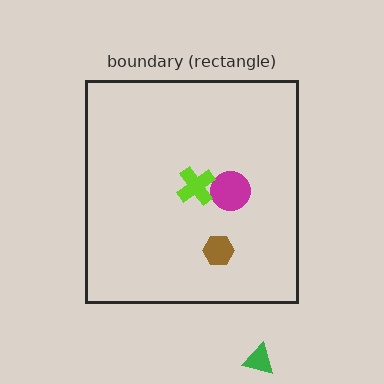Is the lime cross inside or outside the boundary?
Inside.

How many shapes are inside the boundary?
3 inside, 1 outside.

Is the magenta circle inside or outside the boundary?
Inside.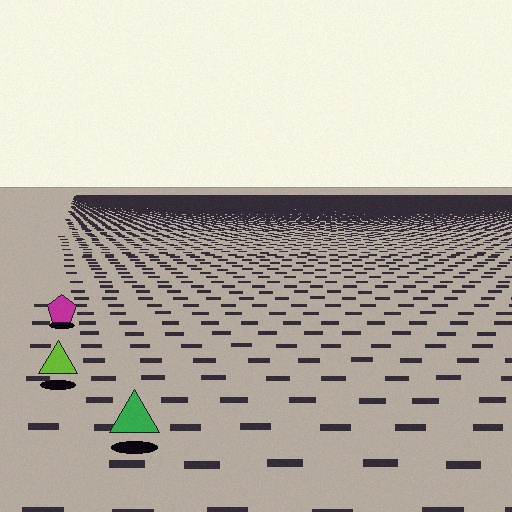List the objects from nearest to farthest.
From nearest to farthest: the green triangle, the lime triangle, the magenta pentagon.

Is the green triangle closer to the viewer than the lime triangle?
Yes. The green triangle is closer — you can tell from the texture gradient: the ground texture is coarser near it.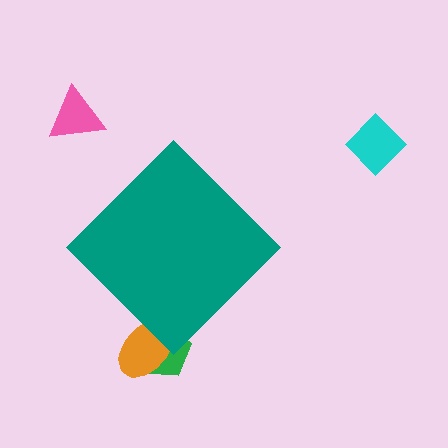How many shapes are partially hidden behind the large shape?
2 shapes are partially hidden.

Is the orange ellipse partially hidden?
Yes, the orange ellipse is partially hidden behind the teal diamond.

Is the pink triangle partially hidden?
No, the pink triangle is fully visible.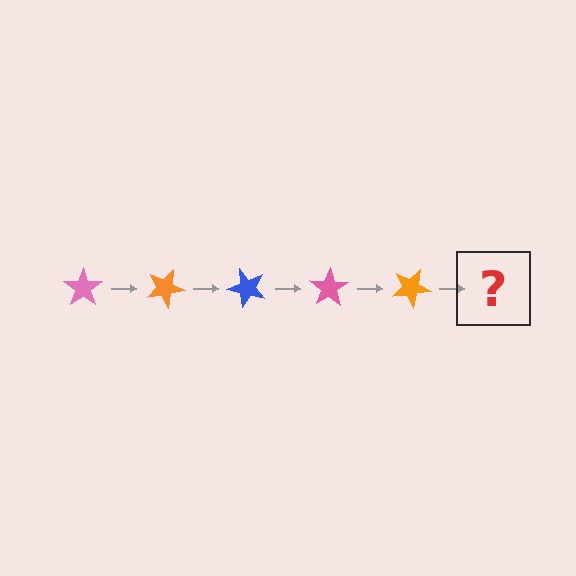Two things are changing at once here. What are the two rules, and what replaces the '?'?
The two rules are that it rotates 25 degrees each step and the color cycles through pink, orange, and blue. The '?' should be a blue star, rotated 125 degrees from the start.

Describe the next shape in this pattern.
It should be a blue star, rotated 125 degrees from the start.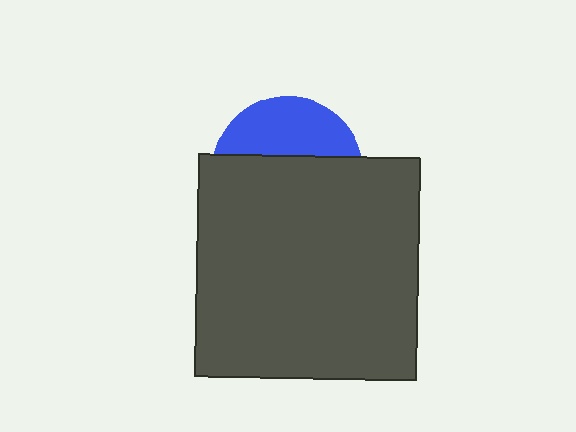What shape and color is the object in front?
The object in front is a dark gray square.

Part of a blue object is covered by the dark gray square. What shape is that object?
It is a circle.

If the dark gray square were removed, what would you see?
You would see the complete blue circle.